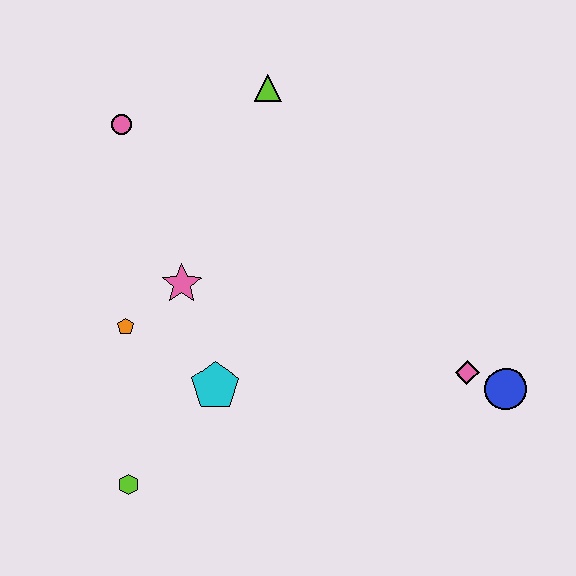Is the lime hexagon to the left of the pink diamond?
Yes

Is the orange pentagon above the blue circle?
Yes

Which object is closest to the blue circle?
The pink diamond is closest to the blue circle.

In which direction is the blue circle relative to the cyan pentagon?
The blue circle is to the right of the cyan pentagon.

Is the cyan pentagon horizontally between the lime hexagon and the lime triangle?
Yes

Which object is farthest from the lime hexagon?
The lime triangle is farthest from the lime hexagon.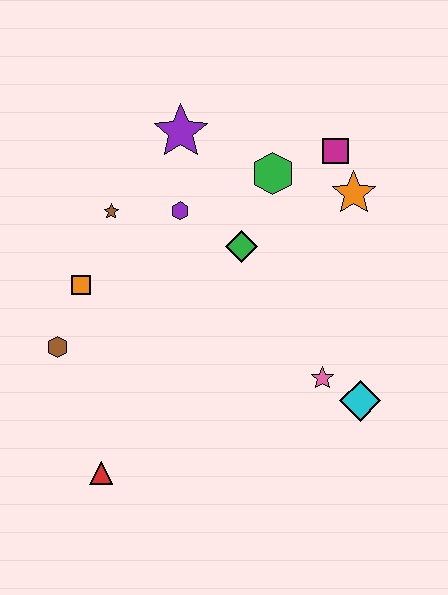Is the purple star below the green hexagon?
No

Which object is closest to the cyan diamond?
The pink star is closest to the cyan diamond.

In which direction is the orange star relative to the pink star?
The orange star is above the pink star.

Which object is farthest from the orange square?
The cyan diamond is farthest from the orange square.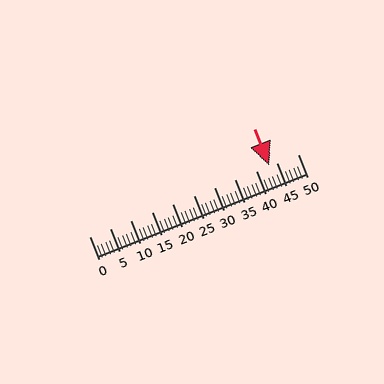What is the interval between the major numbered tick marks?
The major tick marks are spaced 5 units apart.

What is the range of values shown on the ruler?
The ruler shows values from 0 to 50.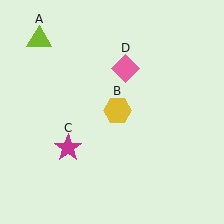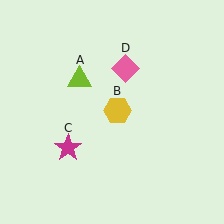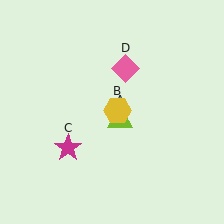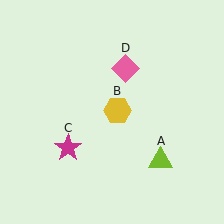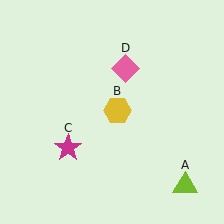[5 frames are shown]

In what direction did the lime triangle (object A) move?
The lime triangle (object A) moved down and to the right.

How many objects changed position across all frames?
1 object changed position: lime triangle (object A).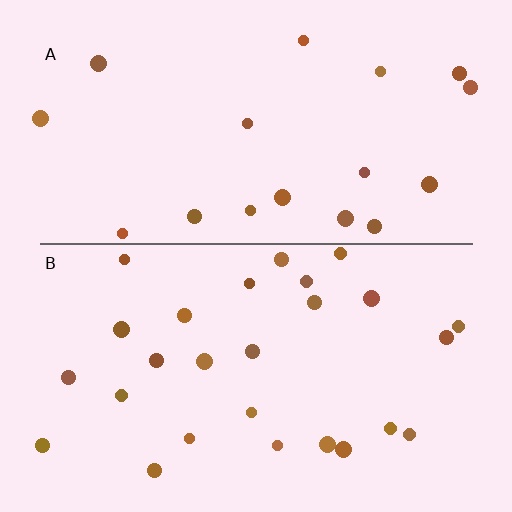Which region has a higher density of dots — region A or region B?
B (the bottom).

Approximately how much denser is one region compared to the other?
Approximately 1.5× — region B over region A.